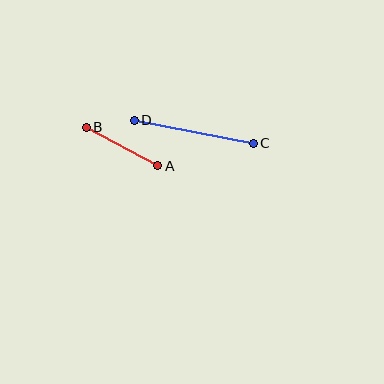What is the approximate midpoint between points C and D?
The midpoint is at approximately (194, 132) pixels.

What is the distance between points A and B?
The distance is approximately 81 pixels.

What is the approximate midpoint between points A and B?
The midpoint is at approximately (122, 146) pixels.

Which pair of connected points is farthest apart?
Points C and D are farthest apart.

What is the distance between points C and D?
The distance is approximately 121 pixels.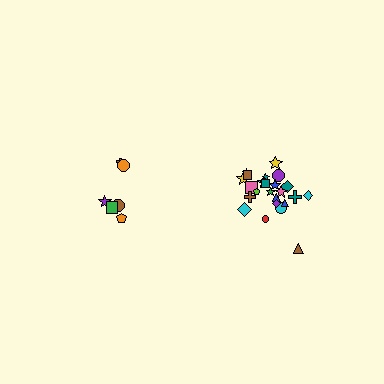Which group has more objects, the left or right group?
The right group.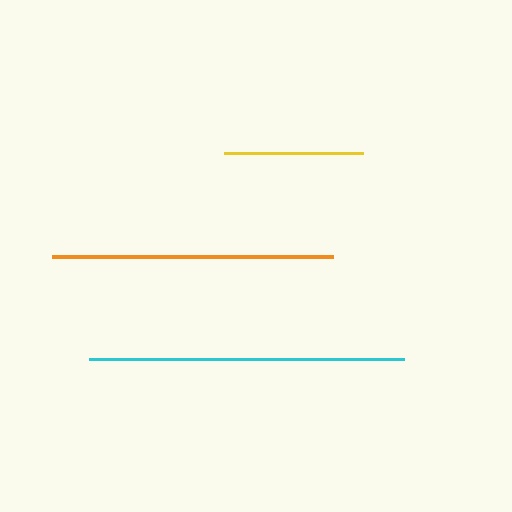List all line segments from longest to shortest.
From longest to shortest: cyan, orange, yellow.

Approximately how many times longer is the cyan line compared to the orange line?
The cyan line is approximately 1.1 times the length of the orange line.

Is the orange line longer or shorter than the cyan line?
The cyan line is longer than the orange line.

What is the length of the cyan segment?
The cyan segment is approximately 315 pixels long.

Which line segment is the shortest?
The yellow line is the shortest at approximately 139 pixels.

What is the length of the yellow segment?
The yellow segment is approximately 139 pixels long.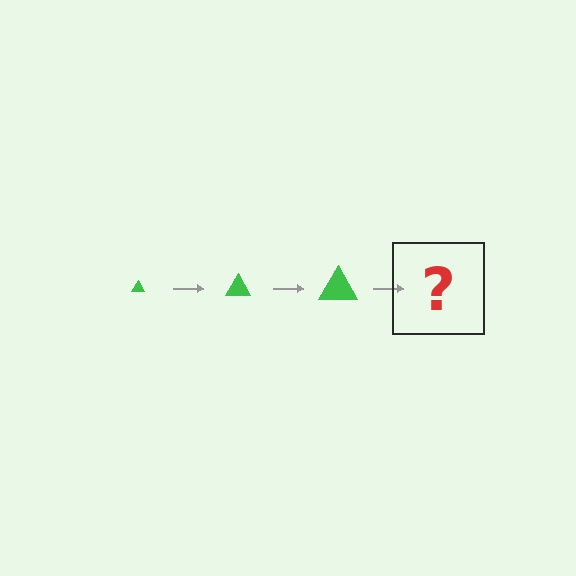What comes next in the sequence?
The next element should be a green triangle, larger than the previous one.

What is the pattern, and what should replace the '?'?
The pattern is that the triangle gets progressively larger each step. The '?' should be a green triangle, larger than the previous one.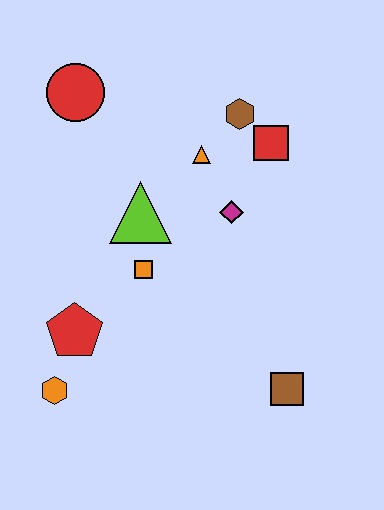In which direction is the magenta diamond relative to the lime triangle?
The magenta diamond is to the right of the lime triangle.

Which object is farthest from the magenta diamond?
The orange hexagon is farthest from the magenta diamond.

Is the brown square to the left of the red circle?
No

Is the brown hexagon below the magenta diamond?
No